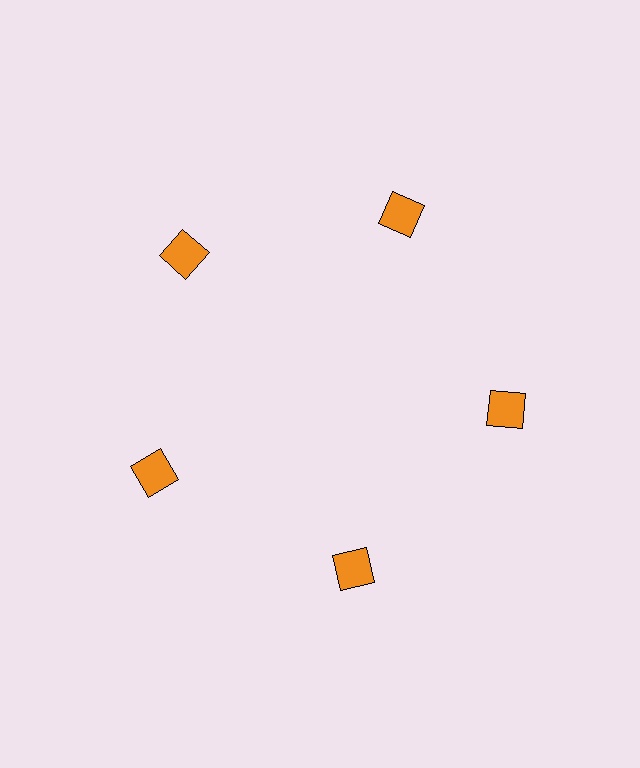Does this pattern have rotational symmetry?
Yes, this pattern has 5-fold rotational symmetry. It looks the same after rotating 72 degrees around the center.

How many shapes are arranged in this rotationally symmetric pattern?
There are 5 shapes, arranged in 5 groups of 1.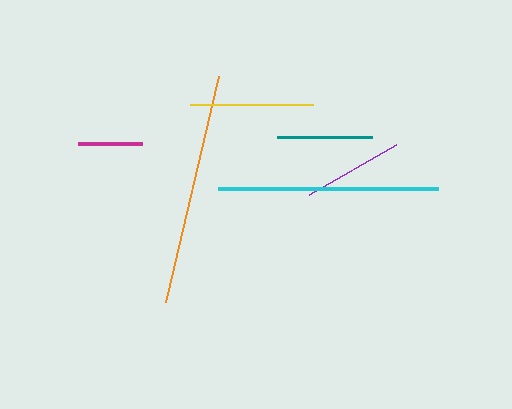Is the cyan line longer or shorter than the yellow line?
The cyan line is longer than the yellow line.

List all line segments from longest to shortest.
From longest to shortest: orange, cyan, yellow, purple, teal, magenta.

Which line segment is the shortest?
The magenta line is the shortest at approximately 64 pixels.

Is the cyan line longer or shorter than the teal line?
The cyan line is longer than the teal line.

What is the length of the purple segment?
The purple segment is approximately 100 pixels long.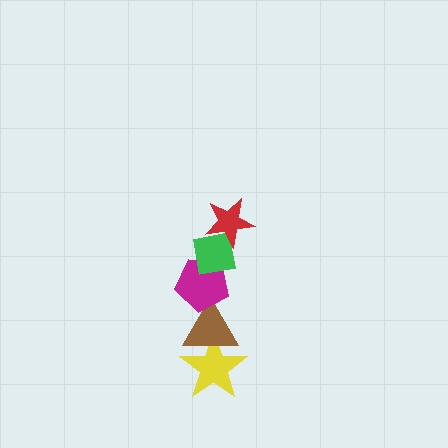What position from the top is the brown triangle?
The brown triangle is 4th from the top.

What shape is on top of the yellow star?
The brown triangle is on top of the yellow star.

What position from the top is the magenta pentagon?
The magenta pentagon is 3rd from the top.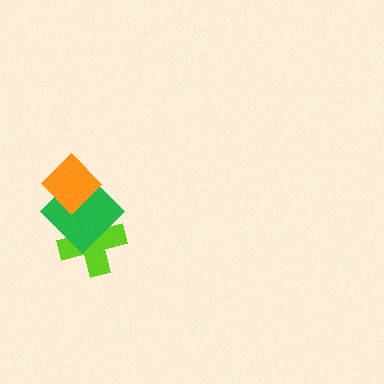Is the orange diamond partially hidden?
No, no other shape covers it.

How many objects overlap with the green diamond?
2 objects overlap with the green diamond.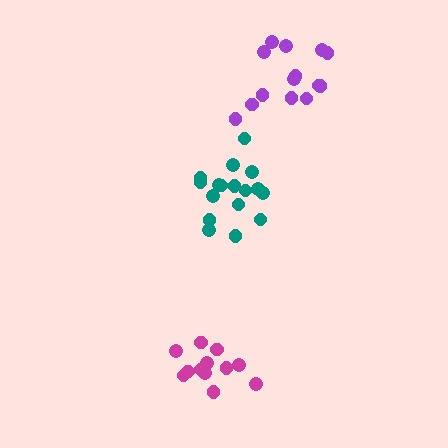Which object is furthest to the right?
The purple cluster is rightmost.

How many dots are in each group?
Group 1: 13 dots, Group 2: 14 dots, Group 3: 17 dots (44 total).